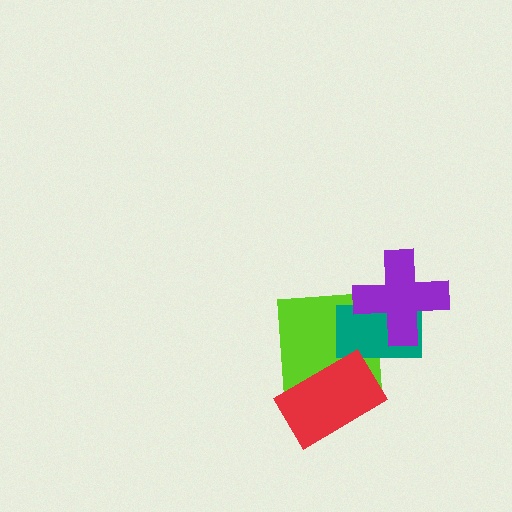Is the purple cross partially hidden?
No, no other shape covers it.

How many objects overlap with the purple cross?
2 objects overlap with the purple cross.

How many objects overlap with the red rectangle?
1 object overlaps with the red rectangle.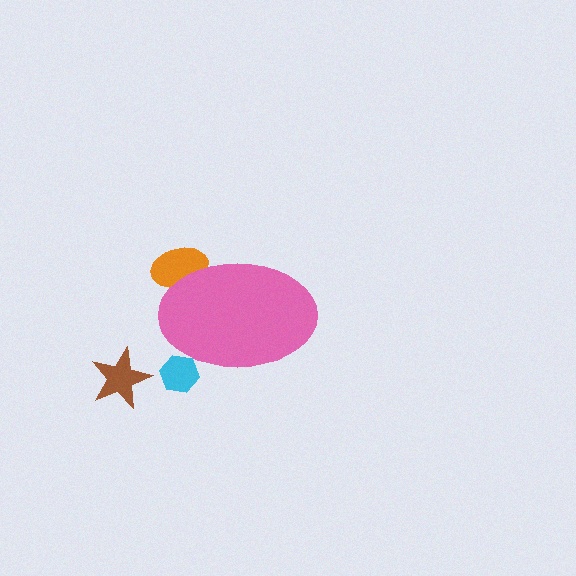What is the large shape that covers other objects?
A pink ellipse.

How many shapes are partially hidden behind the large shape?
2 shapes are partially hidden.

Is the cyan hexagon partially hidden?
Yes, the cyan hexagon is partially hidden behind the pink ellipse.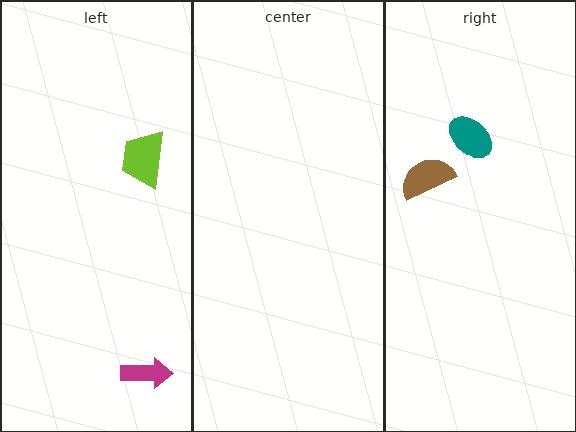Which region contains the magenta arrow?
The left region.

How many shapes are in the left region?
2.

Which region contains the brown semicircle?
The right region.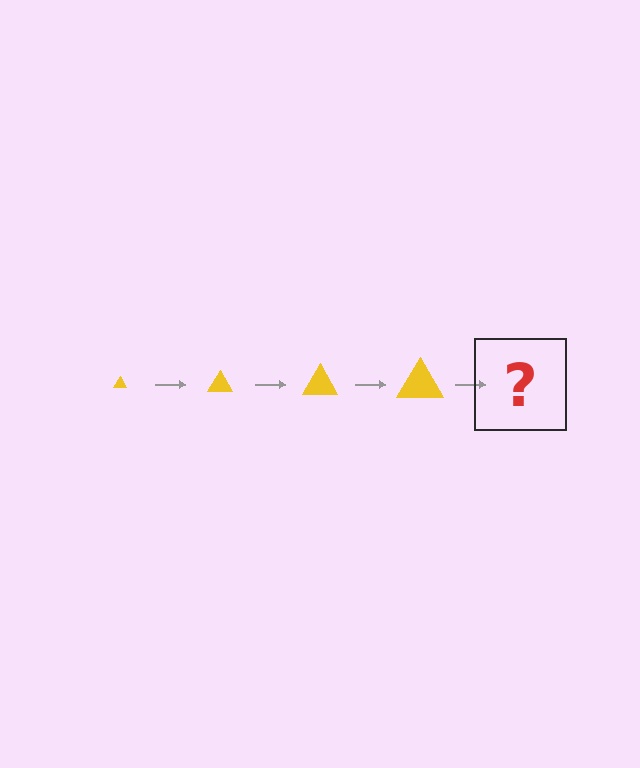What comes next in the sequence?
The next element should be a yellow triangle, larger than the previous one.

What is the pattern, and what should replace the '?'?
The pattern is that the triangle gets progressively larger each step. The '?' should be a yellow triangle, larger than the previous one.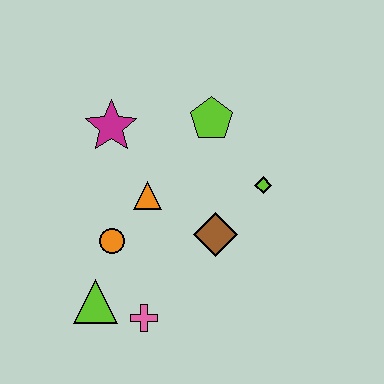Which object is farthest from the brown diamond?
The magenta star is farthest from the brown diamond.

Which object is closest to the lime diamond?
The brown diamond is closest to the lime diamond.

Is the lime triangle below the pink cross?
No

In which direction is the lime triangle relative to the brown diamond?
The lime triangle is to the left of the brown diamond.